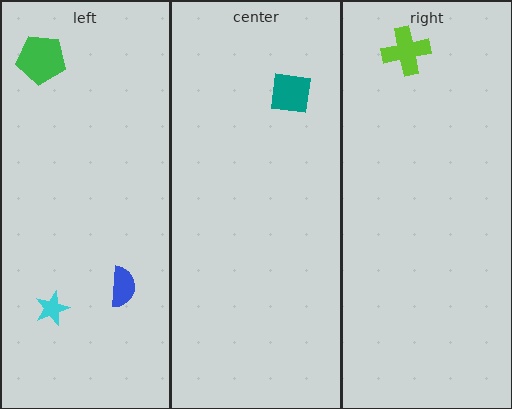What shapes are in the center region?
The teal square.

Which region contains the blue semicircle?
The left region.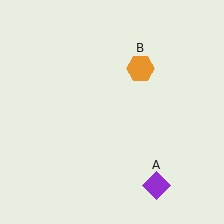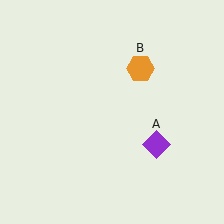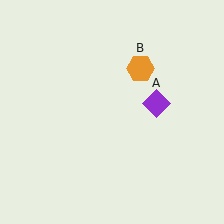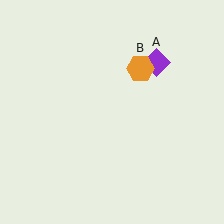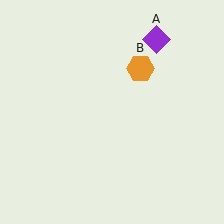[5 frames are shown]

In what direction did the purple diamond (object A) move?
The purple diamond (object A) moved up.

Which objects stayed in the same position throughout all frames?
Orange hexagon (object B) remained stationary.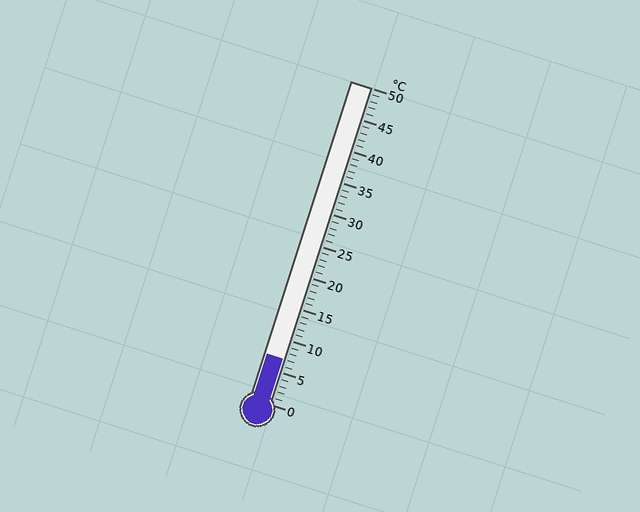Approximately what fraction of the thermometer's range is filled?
The thermometer is filled to approximately 15% of its range.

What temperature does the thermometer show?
The thermometer shows approximately 7°C.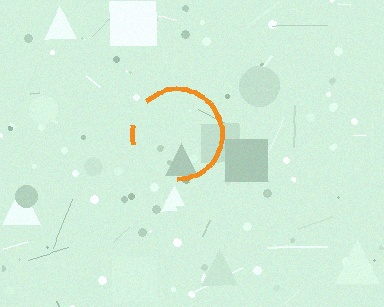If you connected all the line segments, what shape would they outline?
They would outline a circle.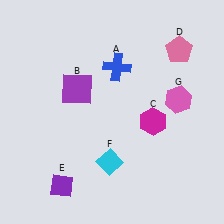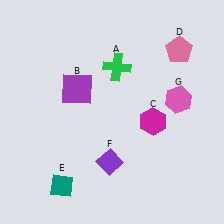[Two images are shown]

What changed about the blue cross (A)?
In Image 1, A is blue. In Image 2, it changed to green.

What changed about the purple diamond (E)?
In Image 1, E is purple. In Image 2, it changed to teal.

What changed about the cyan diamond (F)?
In Image 1, F is cyan. In Image 2, it changed to purple.